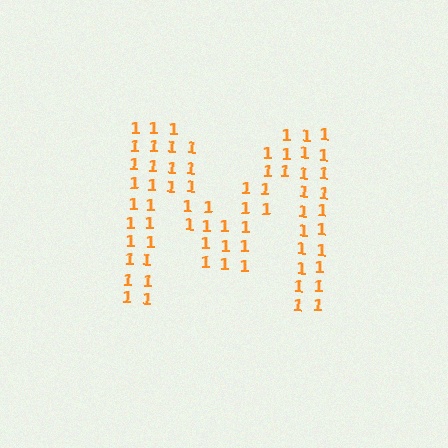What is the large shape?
The large shape is the letter M.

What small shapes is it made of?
It is made of small digit 1's.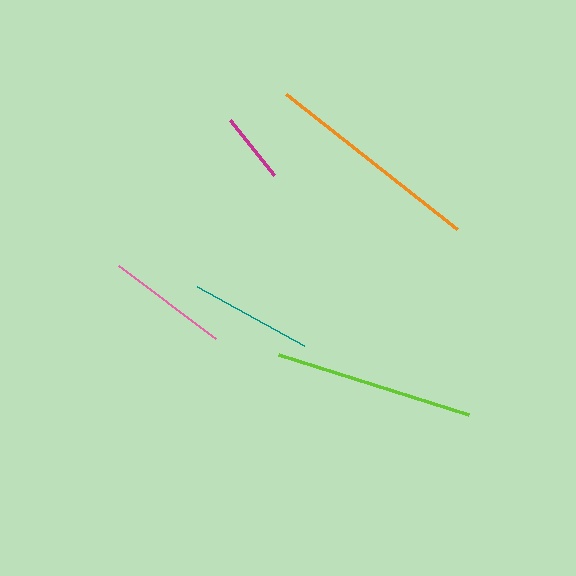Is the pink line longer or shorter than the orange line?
The orange line is longer than the pink line.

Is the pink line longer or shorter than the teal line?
The teal line is longer than the pink line.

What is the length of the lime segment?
The lime segment is approximately 199 pixels long.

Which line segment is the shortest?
The magenta line is the shortest at approximately 70 pixels.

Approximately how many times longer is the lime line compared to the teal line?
The lime line is approximately 1.6 times the length of the teal line.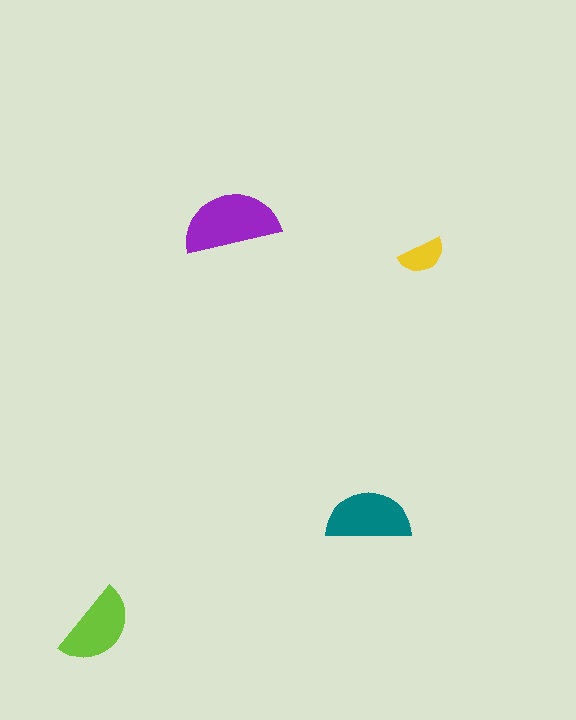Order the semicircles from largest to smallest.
the purple one, the teal one, the lime one, the yellow one.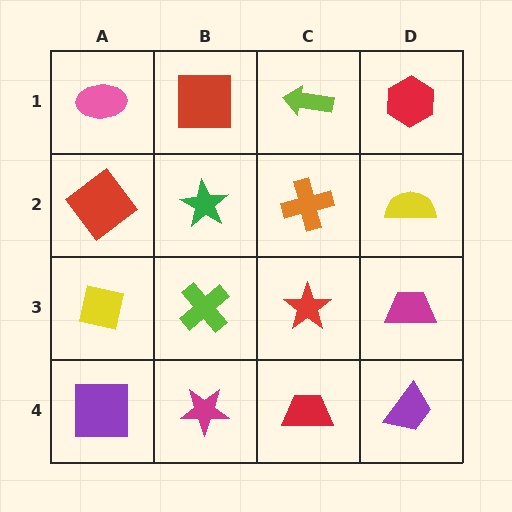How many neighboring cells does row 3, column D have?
3.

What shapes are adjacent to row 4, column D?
A magenta trapezoid (row 3, column D), a red trapezoid (row 4, column C).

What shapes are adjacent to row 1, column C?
An orange cross (row 2, column C), a red square (row 1, column B), a red hexagon (row 1, column D).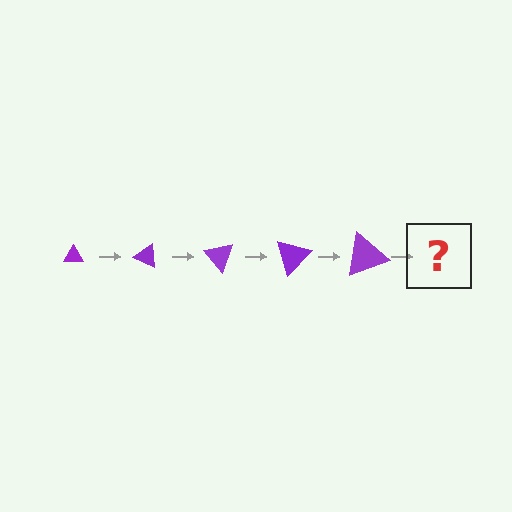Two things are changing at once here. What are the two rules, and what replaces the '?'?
The two rules are that the triangle grows larger each step and it rotates 25 degrees each step. The '?' should be a triangle, larger than the previous one and rotated 125 degrees from the start.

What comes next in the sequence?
The next element should be a triangle, larger than the previous one and rotated 125 degrees from the start.